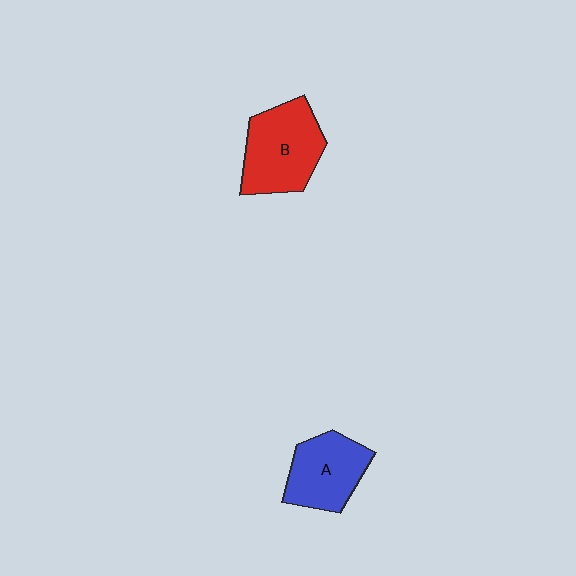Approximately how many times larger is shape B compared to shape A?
Approximately 1.2 times.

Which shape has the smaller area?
Shape A (blue).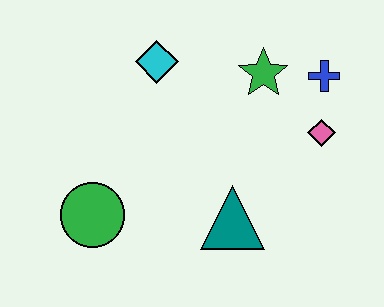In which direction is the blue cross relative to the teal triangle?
The blue cross is above the teal triangle.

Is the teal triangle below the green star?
Yes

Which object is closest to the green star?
The blue cross is closest to the green star.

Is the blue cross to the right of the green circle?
Yes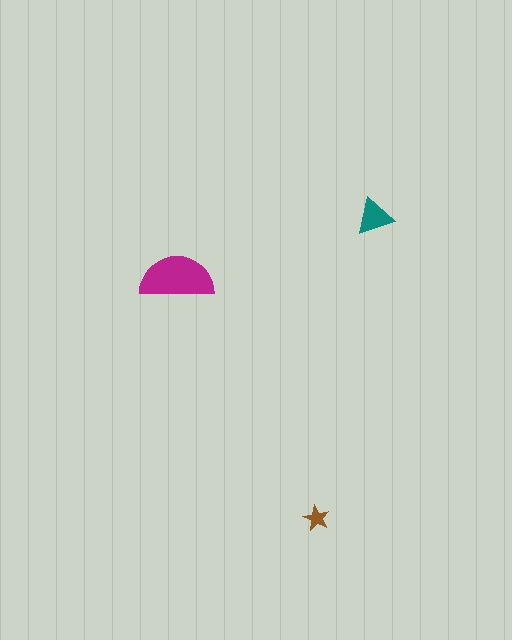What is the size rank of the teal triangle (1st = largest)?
2nd.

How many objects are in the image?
There are 3 objects in the image.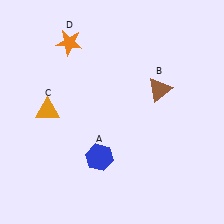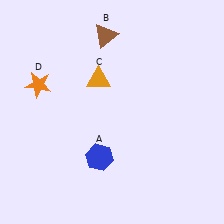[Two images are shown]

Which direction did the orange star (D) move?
The orange star (D) moved down.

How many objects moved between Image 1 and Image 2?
3 objects moved between the two images.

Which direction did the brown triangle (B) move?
The brown triangle (B) moved up.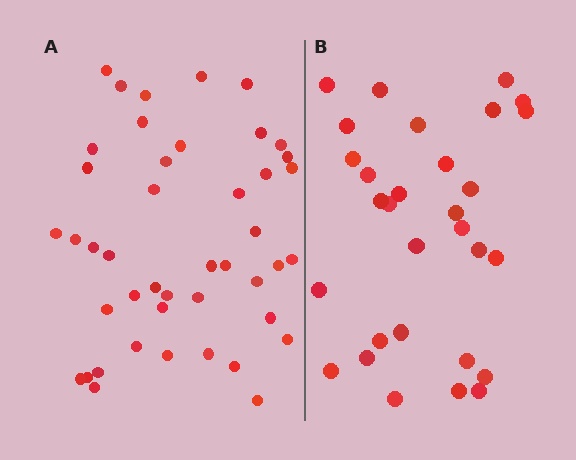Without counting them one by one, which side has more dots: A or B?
Region A (the left region) has more dots.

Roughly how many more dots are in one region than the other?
Region A has approximately 15 more dots than region B.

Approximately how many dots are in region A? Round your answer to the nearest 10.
About 40 dots. (The exact count is 44, which rounds to 40.)